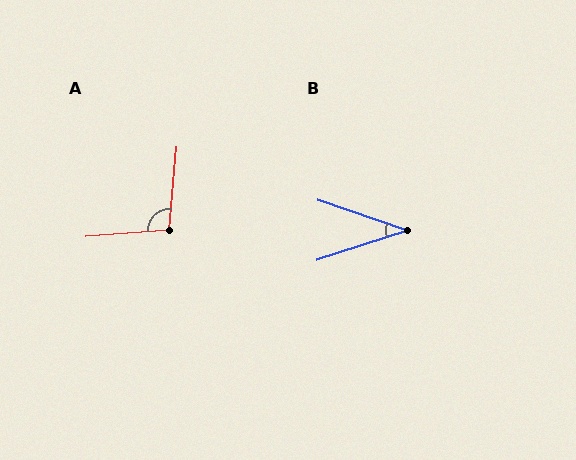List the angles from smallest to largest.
B (37°), A (100°).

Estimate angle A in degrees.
Approximately 100 degrees.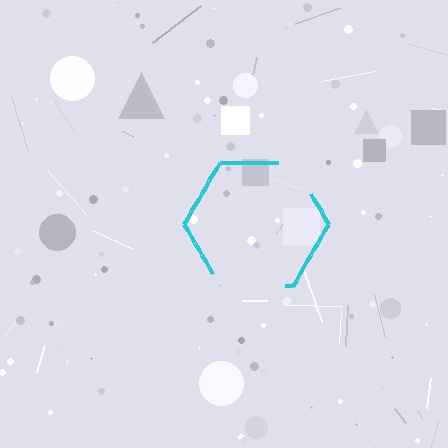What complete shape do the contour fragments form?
The contour fragments form a hexagon.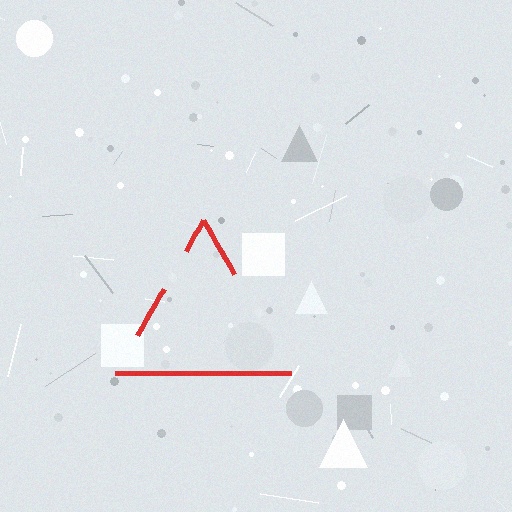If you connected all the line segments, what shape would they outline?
They would outline a triangle.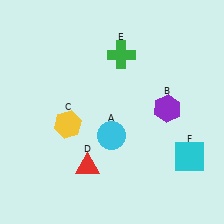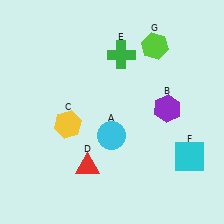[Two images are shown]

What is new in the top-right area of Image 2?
A lime hexagon (G) was added in the top-right area of Image 2.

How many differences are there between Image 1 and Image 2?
There is 1 difference between the two images.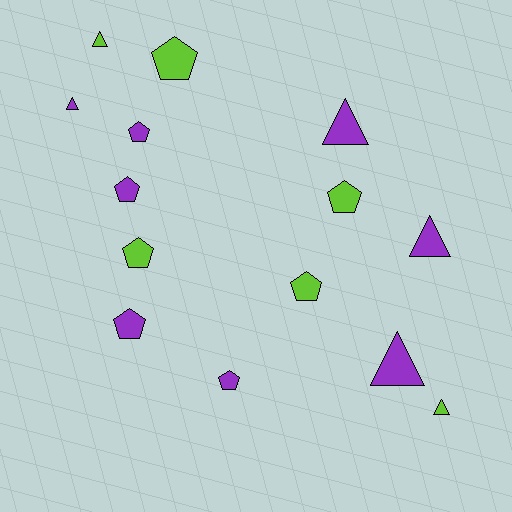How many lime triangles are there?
There are 2 lime triangles.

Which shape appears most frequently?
Pentagon, with 8 objects.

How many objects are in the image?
There are 14 objects.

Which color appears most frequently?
Purple, with 8 objects.